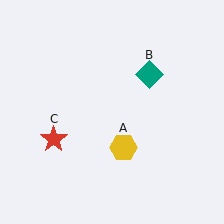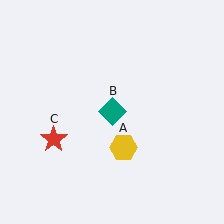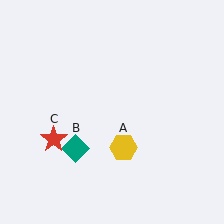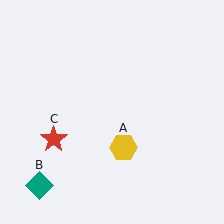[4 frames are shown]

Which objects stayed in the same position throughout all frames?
Yellow hexagon (object A) and red star (object C) remained stationary.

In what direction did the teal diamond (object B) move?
The teal diamond (object B) moved down and to the left.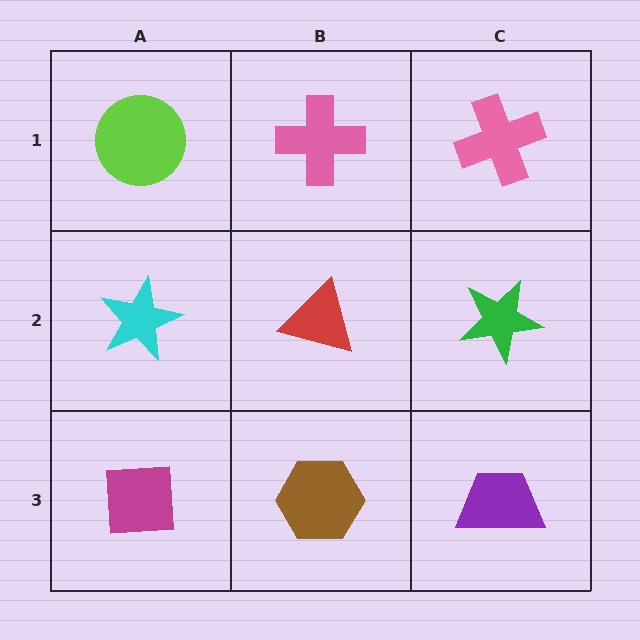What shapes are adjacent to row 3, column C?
A green star (row 2, column C), a brown hexagon (row 3, column B).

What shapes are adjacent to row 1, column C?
A green star (row 2, column C), a pink cross (row 1, column B).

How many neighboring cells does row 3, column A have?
2.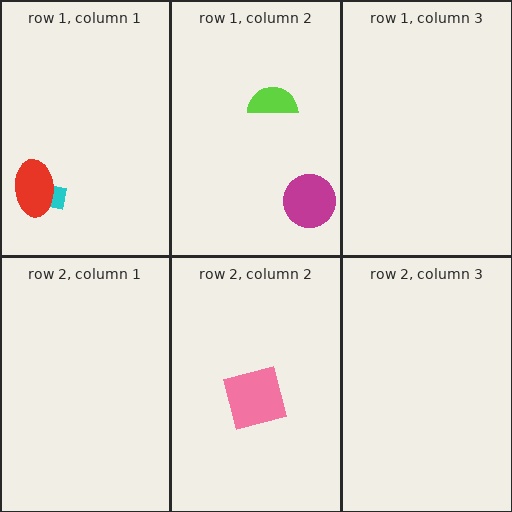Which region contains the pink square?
The row 2, column 2 region.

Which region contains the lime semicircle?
The row 1, column 2 region.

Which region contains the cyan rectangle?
The row 1, column 1 region.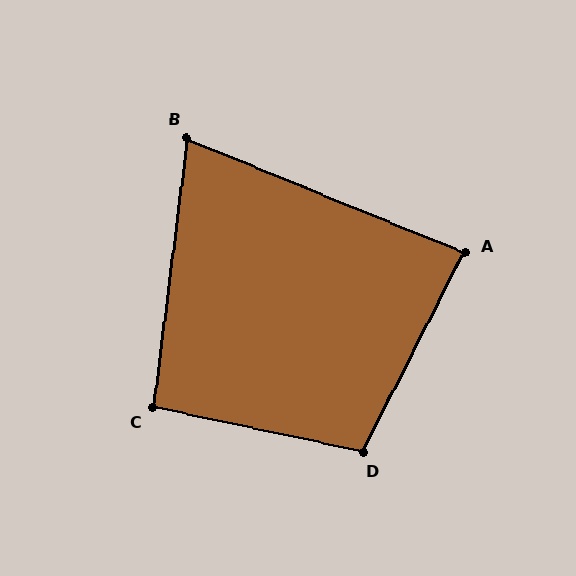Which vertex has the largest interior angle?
D, at approximately 105 degrees.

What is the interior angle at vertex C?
Approximately 95 degrees (approximately right).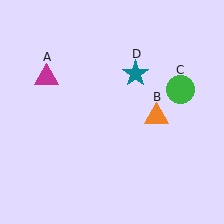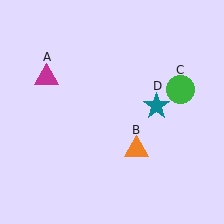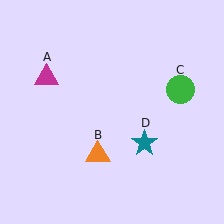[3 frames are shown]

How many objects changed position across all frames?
2 objects changed position: orange triangle (object B), teal star (object D).